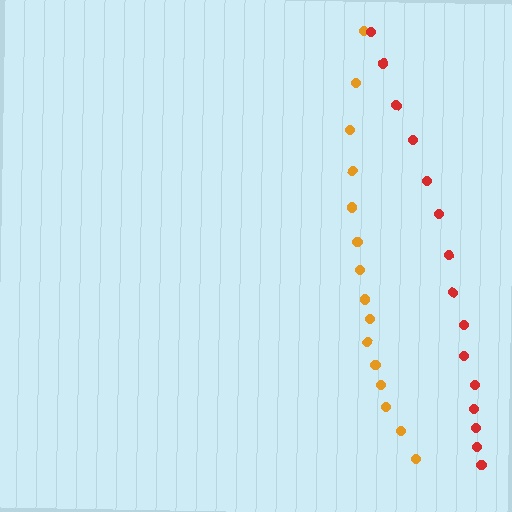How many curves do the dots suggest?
There are 2 distinct paths.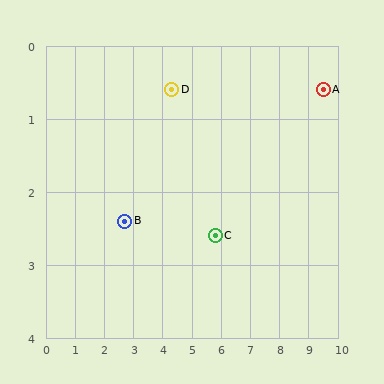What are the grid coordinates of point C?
Point C is at approximately (5.8, 2.6).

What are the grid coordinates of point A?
Point A is at approximately (9.5, 0.6).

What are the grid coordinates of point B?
Point B is at approximately (2.7, 2.4).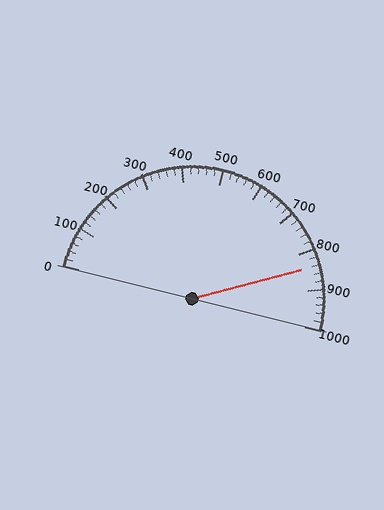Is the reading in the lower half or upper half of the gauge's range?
The reading is in the upper half of the range (0 to 1000).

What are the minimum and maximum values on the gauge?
The gauge ranges from 0 to 1000.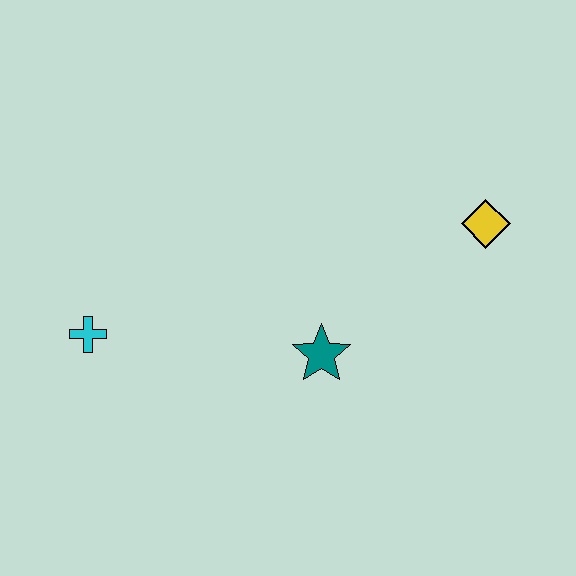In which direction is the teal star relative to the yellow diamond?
The teal star is to the left of the yellow diamond.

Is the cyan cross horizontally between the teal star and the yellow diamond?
No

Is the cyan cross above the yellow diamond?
No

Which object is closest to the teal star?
The yellow diamond is closest to the teal star.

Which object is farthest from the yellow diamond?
The cyan cross is farthest from the yellow diamond.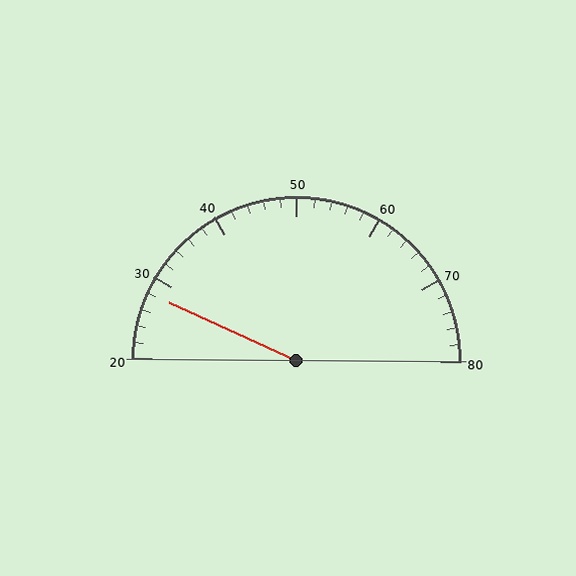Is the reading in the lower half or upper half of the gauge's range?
The reading is in the lower half of the range (20 to 80).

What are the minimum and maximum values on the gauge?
The gauge ranges from 20 to 80.